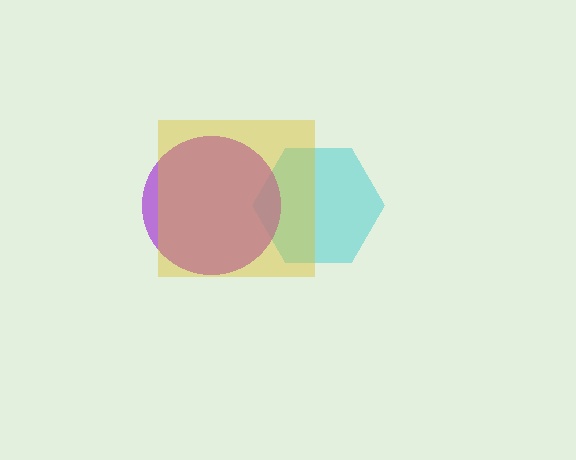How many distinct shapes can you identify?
There are 3 distinct shapes: a cyan hexagon, a purple circle, a yellow square.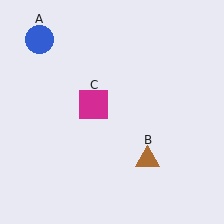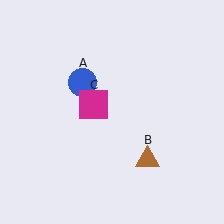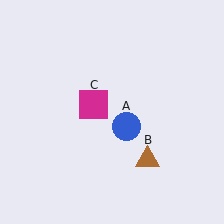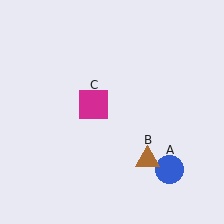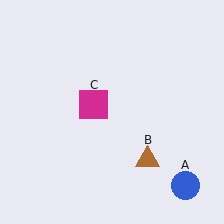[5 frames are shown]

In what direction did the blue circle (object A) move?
The blue circle (object A) moved down and to the right.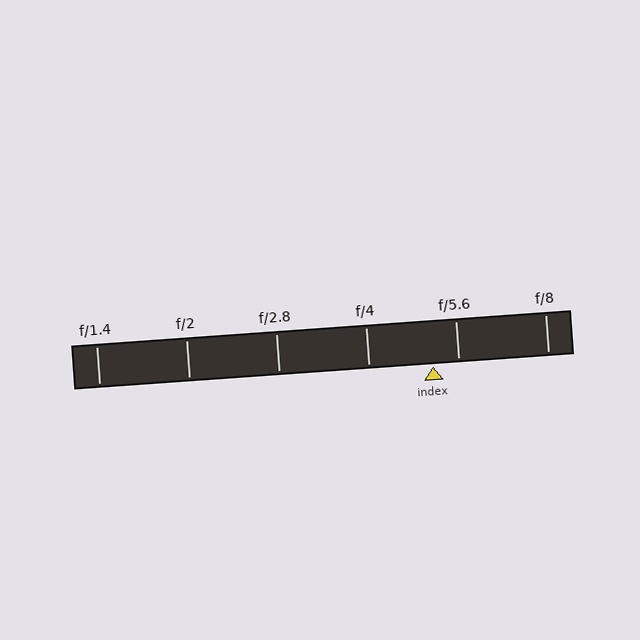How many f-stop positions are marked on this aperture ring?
There are 6 f-stop positions marked.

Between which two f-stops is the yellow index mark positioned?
The index mark is between f/4 and f/5.6.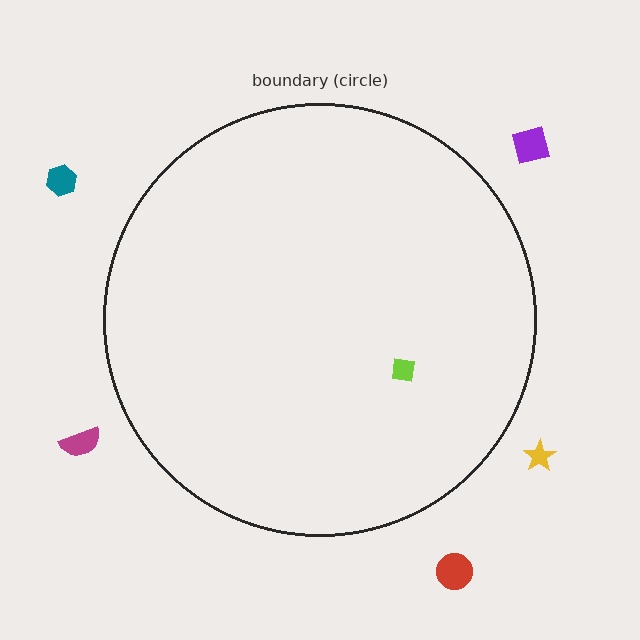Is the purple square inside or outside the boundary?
Outside.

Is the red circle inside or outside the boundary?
Outside.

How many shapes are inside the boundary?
1 inside, 5 outside.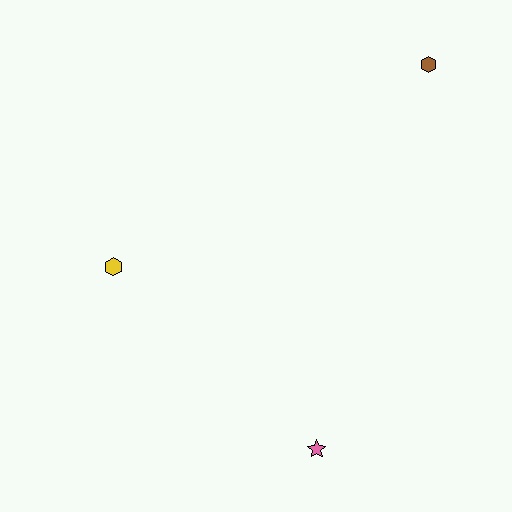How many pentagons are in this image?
There are no pentagons.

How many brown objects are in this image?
There is 1 brown object.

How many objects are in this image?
There are 3 objects.